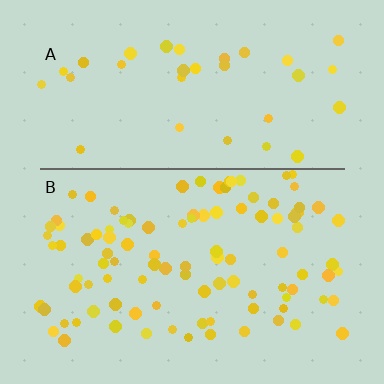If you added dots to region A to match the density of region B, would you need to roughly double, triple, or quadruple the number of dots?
Approximately triple.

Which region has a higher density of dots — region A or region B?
B (the bottom).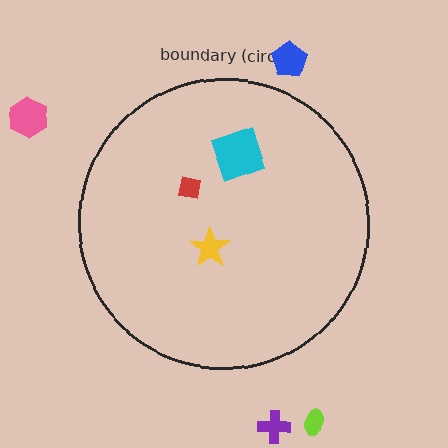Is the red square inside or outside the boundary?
Inside.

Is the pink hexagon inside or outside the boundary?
Outside.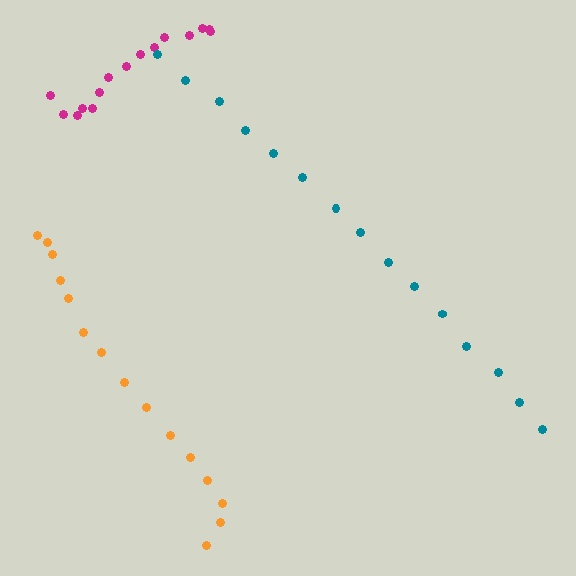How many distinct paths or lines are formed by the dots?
There are 3 distinct paths.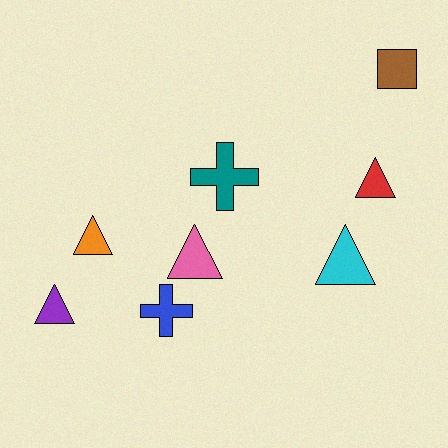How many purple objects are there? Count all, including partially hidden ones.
There is 1 purple object.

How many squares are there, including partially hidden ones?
There is 1 square.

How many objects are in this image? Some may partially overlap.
There are 8 objects.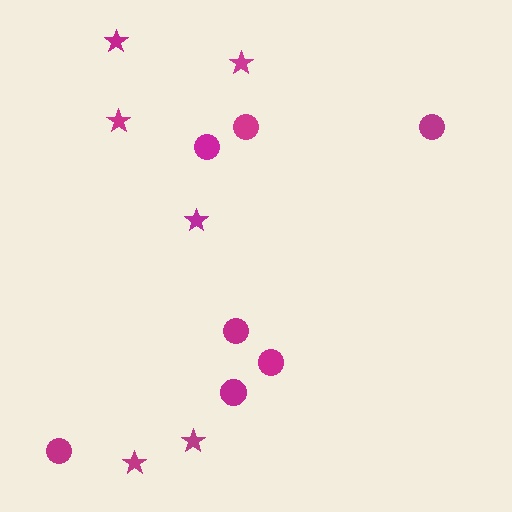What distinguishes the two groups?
There are 2 groups: one group of stars (6) and one group of circles (7).